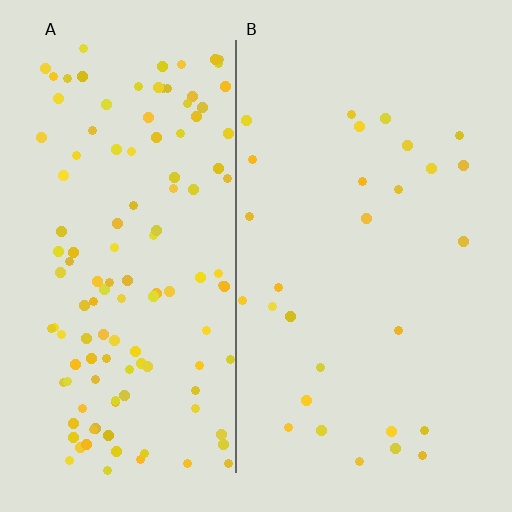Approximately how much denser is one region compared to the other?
Approximately 4.4× — region A over region B.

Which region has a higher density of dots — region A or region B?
A (the left).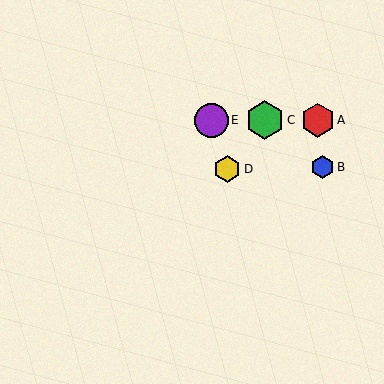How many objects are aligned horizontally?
3 objects (A, C, E) are aligned horizontally.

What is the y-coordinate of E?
Object E is at y≈120.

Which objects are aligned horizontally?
Objects A, C, E are aligned horizontally.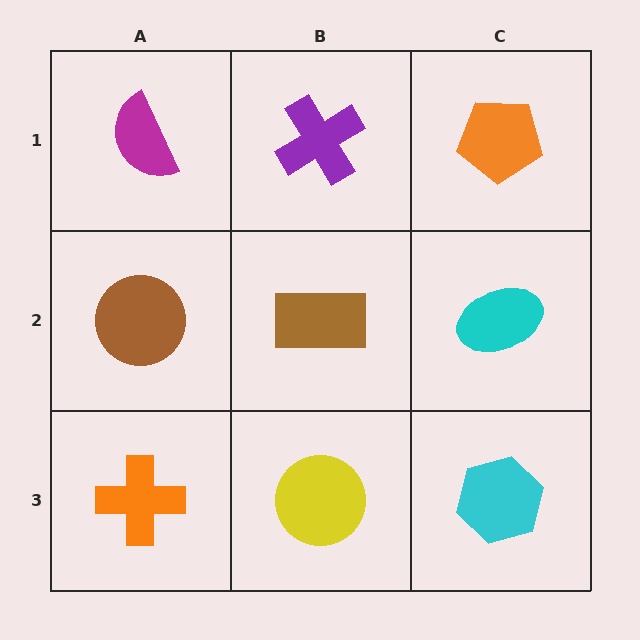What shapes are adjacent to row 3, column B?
A brown rectangle (row 2, column B), an orange cross (row 3, column A), a cyan hexagon (row 3, column C).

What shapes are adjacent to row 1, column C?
A cyan ellipse (row 2, column C), a purple cross (row 1, column B).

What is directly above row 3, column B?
A brown rectangle.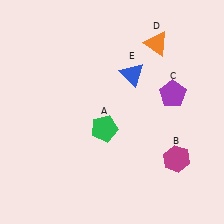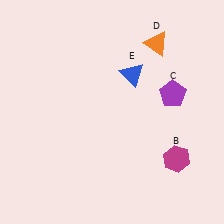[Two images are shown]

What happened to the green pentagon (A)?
The green pentagon (A) was removed in Image 2. It was in the bottom-left area of Image 1.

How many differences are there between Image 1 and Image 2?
There is 1 difference between the two images.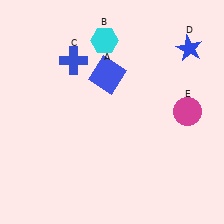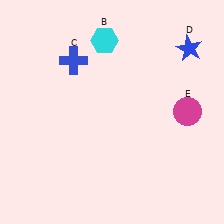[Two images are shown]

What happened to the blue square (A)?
The blue square (A) was removed in Image 2. It was in the top-left area of Image 1.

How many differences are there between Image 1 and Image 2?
There is 1 difference between the two images.